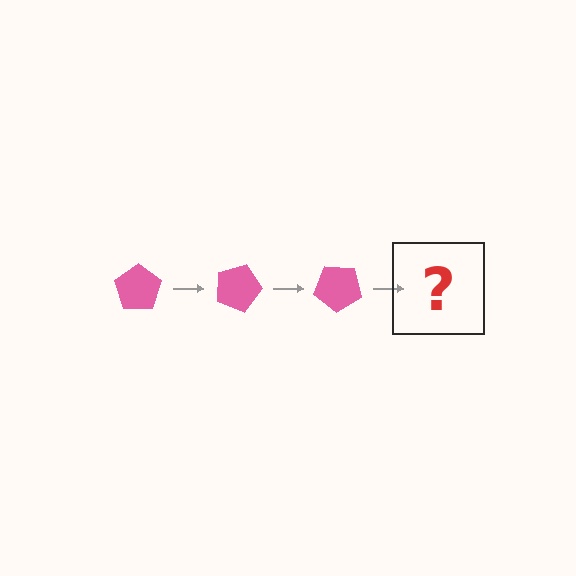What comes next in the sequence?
The next element should be a pink pentagon rotated 60 degrees.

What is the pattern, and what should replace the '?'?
The pattern is that the pentagon rotates 20 degrees each step. The '?' should be a pink pentagon rotated 60 degrees.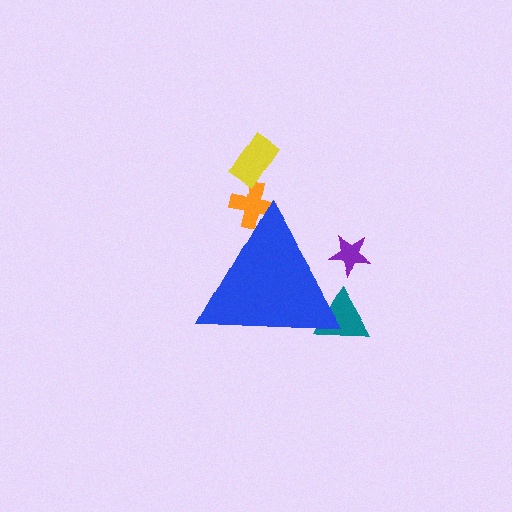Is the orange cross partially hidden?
Yes, the orange cross is partially hidden behind the blue triangle.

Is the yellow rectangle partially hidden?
No, the yellow rectangle is fully visible.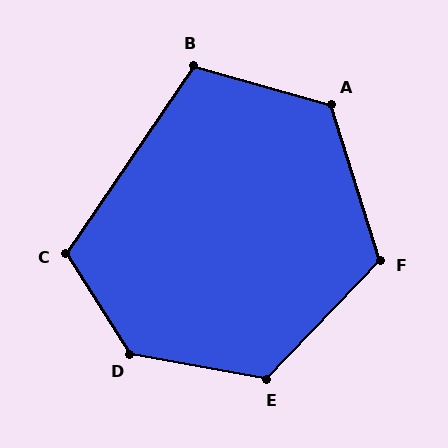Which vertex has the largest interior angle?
D, at approximately 133 degrees.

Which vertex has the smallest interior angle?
B, at approximately 109 degrees.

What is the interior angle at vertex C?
Approximately 113 degrees (obtuse).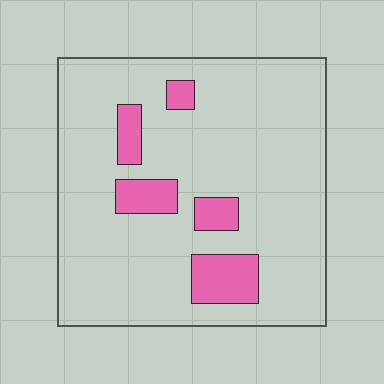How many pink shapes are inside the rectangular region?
5.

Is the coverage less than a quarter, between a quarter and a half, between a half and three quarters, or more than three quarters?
Less than a quarter.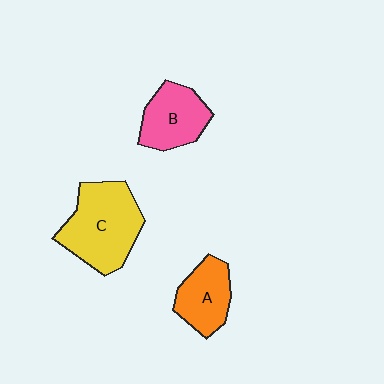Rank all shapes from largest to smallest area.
From largest to smallest: C (yellow), B (pink), A (orange).